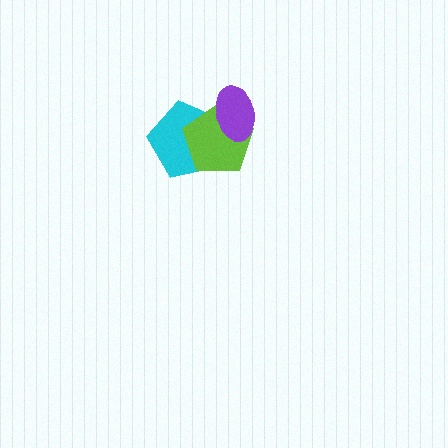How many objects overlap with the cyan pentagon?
2 objects overlap with the cyan pentagon.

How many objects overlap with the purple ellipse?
2 objects overlap with the purple ellipse.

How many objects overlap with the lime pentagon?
2 objects overlap with the lime pentagon.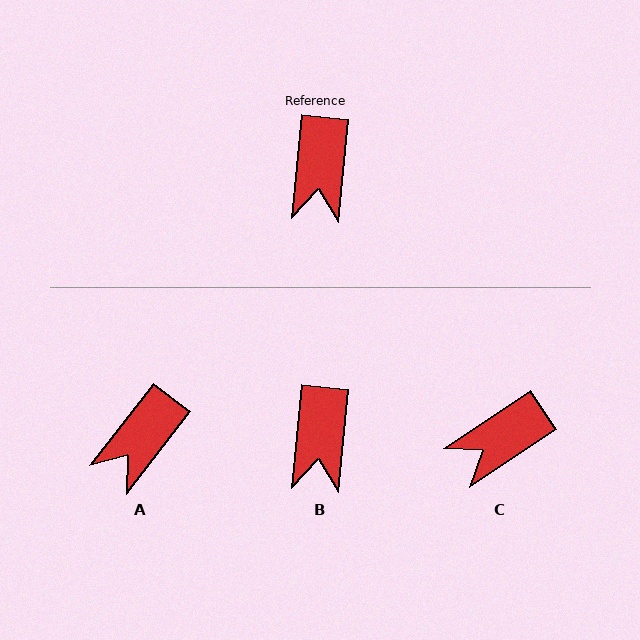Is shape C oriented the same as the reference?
No, it is off by about 51 degrees.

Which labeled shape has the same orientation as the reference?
B.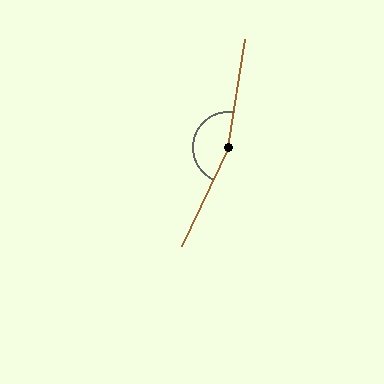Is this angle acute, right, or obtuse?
It is obtuse.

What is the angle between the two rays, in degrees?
Approximately 163 degrees.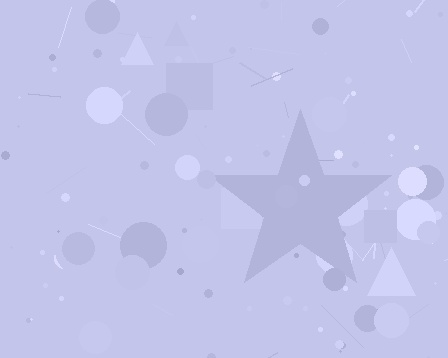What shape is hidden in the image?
A star is hidden in the image.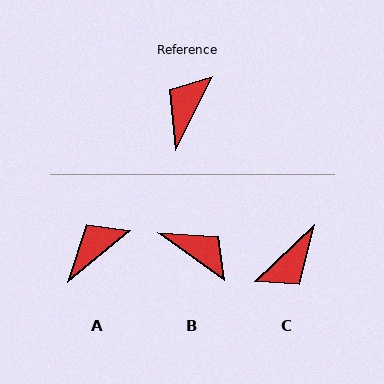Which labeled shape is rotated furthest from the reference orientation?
C, about 160 degrees away.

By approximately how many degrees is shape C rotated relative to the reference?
Approximately 160 degrees counter-clockwise.